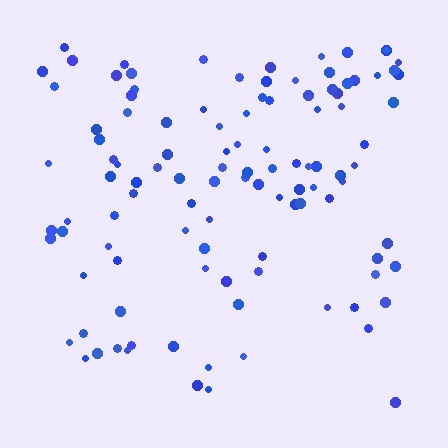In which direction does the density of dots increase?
From bottom to top, with the top side densest.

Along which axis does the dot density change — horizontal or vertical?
Vertical.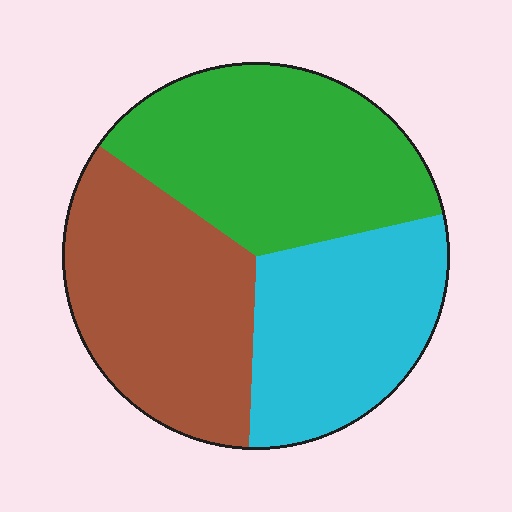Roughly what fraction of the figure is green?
Green covers 37% of the figure.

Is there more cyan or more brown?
Brown.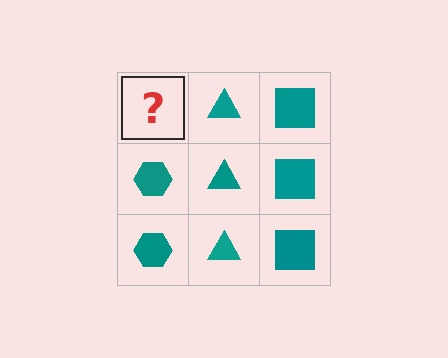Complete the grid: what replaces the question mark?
The question mark should be replaced with a teal hexagon.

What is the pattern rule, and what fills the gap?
The rule is that each column has a consistent shape. The gap should be filled with a teal hexagon.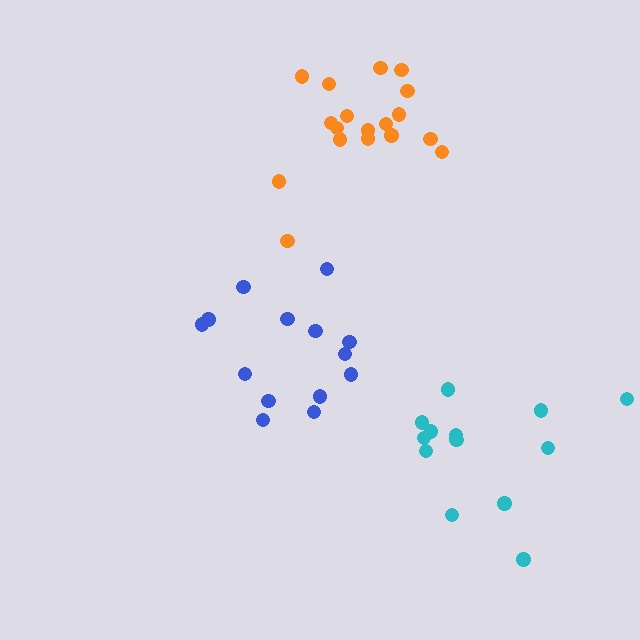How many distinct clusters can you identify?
There are 3 distinct clusters.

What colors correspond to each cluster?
The clusters are colored: blue, orange, cyan.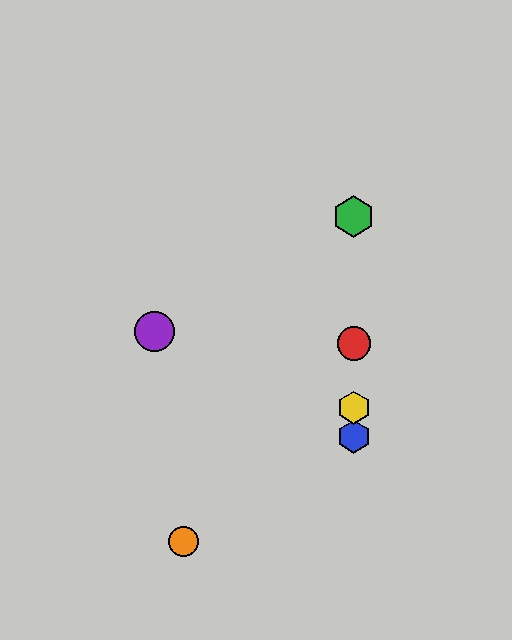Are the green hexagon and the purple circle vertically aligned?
No, the green hexagon is at x≈354 and the purple circle is at x≈154.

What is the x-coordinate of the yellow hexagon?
The yellow hexagon is at x≈354.